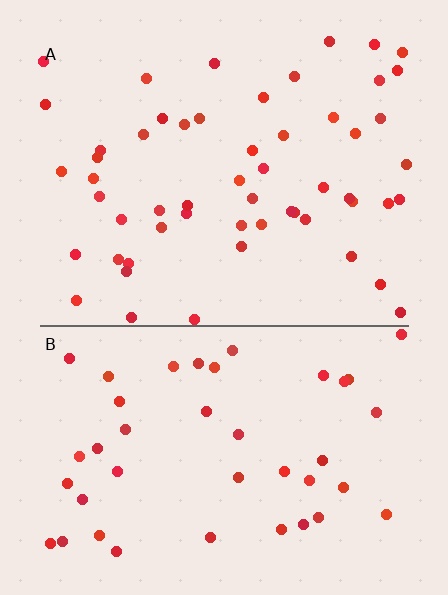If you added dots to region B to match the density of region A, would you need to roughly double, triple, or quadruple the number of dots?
Approximately double.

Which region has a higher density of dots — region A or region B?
A (the top).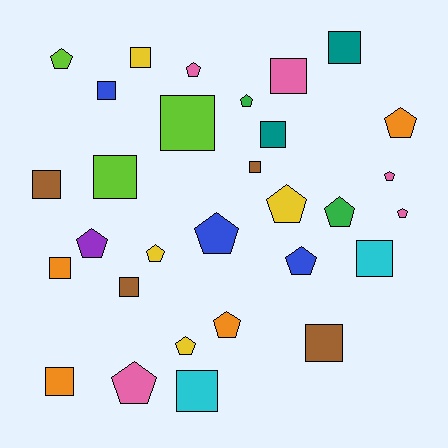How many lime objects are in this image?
There are 3 lime objects.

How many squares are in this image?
There are 15 squares.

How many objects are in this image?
There are 30 objects.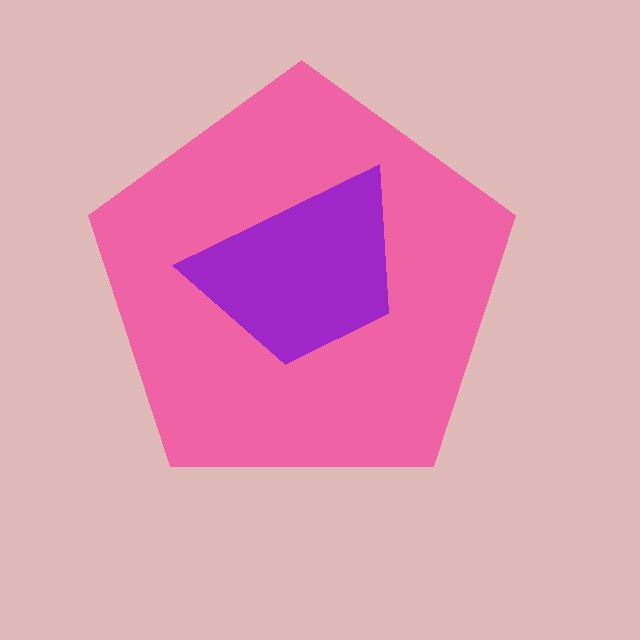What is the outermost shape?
The pink pentagon.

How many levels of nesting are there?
2.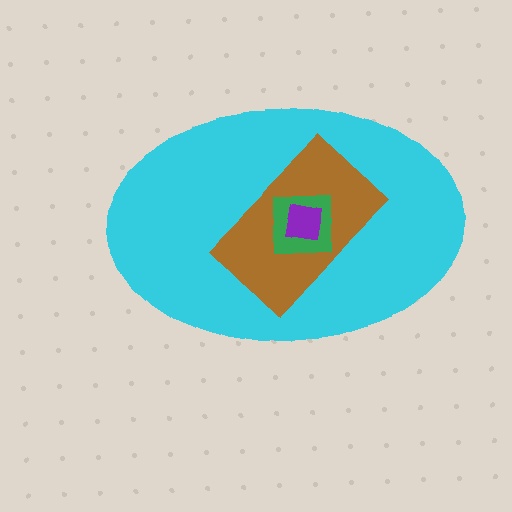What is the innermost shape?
The purple square.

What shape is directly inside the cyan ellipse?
The brown rectangle.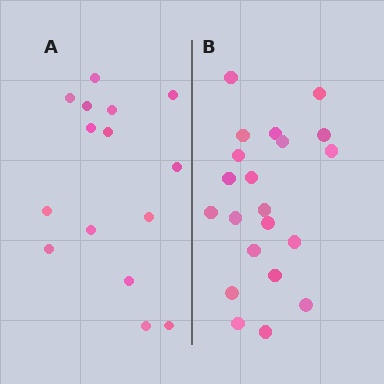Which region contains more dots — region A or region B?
Region B (the right region) has more dots.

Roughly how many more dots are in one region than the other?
Region B has about 6 more dots than region A.